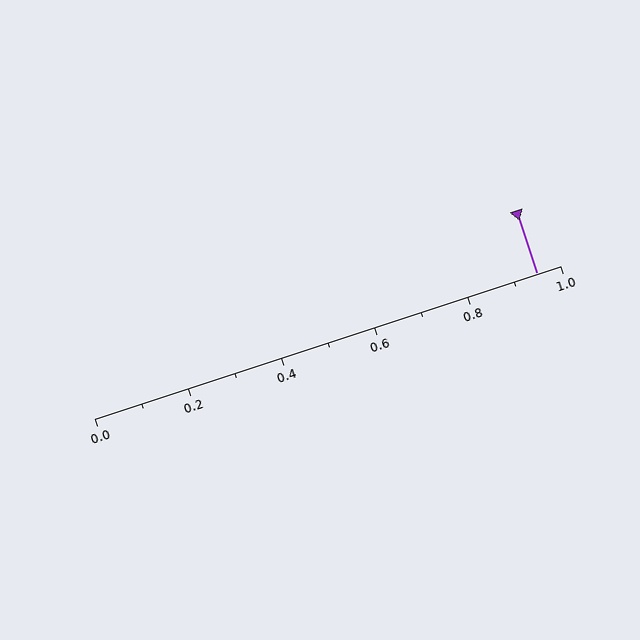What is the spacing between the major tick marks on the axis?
The major ticks are spaced 0.2 apart.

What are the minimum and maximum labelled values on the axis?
The axis runs from 0.0 to 1.0.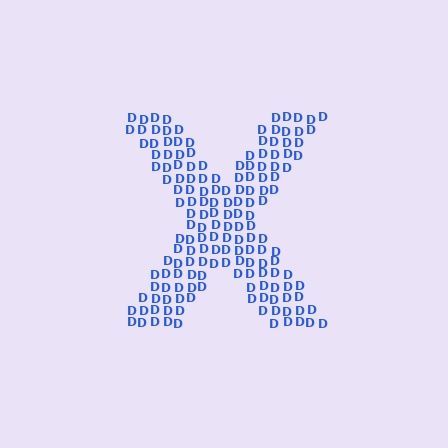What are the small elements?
The small elements are letter D's.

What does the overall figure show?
The overall figure shows the letter X.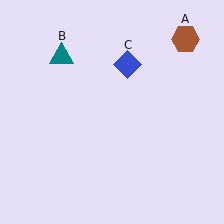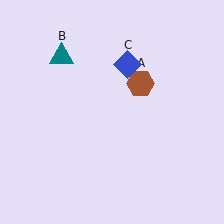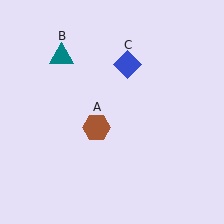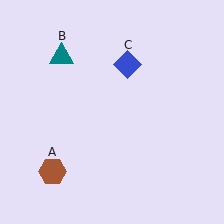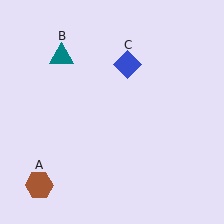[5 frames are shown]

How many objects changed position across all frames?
1 object changed position: brown hexagon (object A).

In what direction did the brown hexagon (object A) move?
The brown hexagon (object A) moved down and to the left.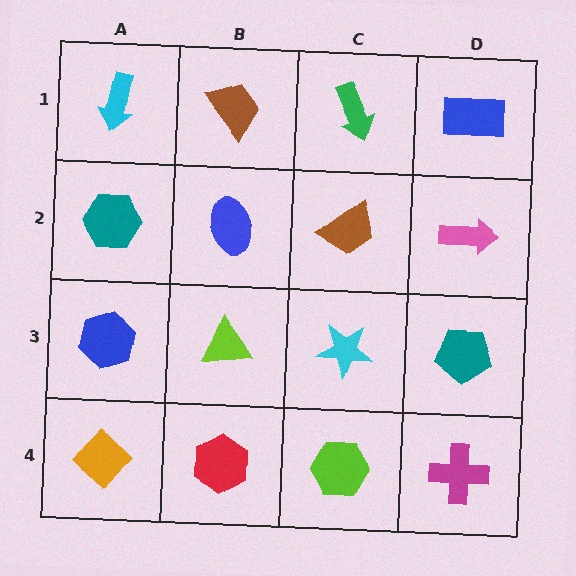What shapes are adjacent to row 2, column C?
A green arrow (row 1, column C), a cyan star (row 3, column C), a blue ellipse (row 2, column B), a pink arrow (row 2, column D).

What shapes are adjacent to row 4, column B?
A lime triangle (row 3, column B), an orange diamond (row 4, column A), a lime hexagon (row 4, column C).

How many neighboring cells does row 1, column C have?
3.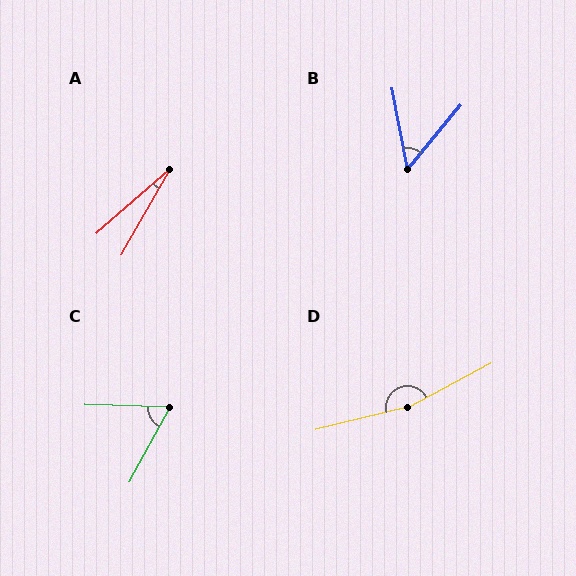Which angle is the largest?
D, at approximately 165 degrees.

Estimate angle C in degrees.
Approximately 63 degrees.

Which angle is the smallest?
A, at approximately 19 degrees.